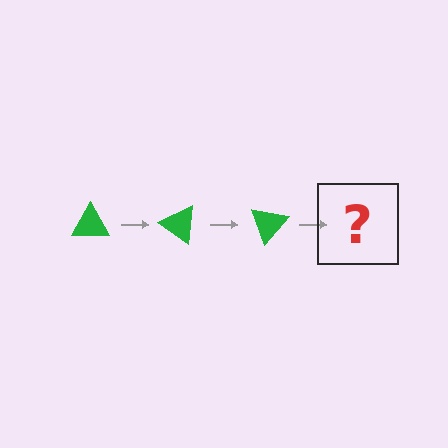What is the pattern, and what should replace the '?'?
The pattern is that the triangle rotates 35 degrees each step. The '?' should be a green triangle rotated 105 degrees.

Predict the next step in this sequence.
The next step is a green triangle rotated 105 degrees.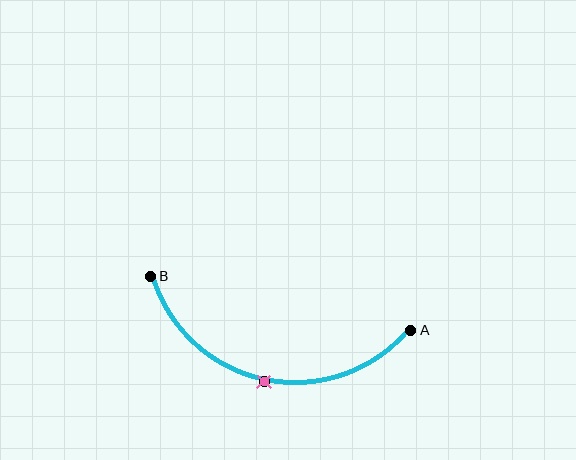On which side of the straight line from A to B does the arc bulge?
The arc bulges below the straight line connecting A and B.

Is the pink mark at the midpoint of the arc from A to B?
Yes. The pink mark lies on the arc at equal arc-length from both A and B — it is the arc midpoint.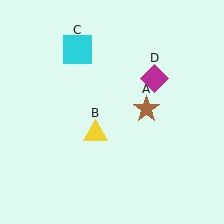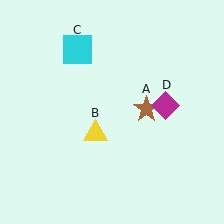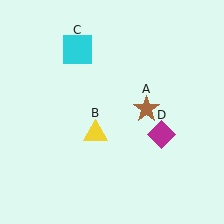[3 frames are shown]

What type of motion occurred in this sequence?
The magenta diamond (object D) rotated clockwise around the center of the scene.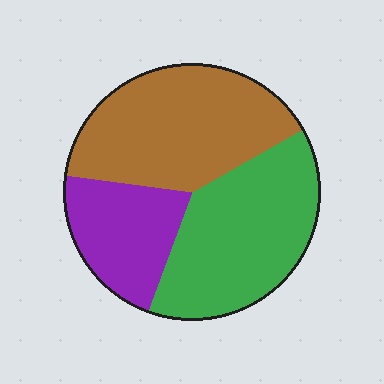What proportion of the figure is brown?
Brown takes up about two fifths (2/5) of the figure.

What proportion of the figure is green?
Green covers around 40% of the figure.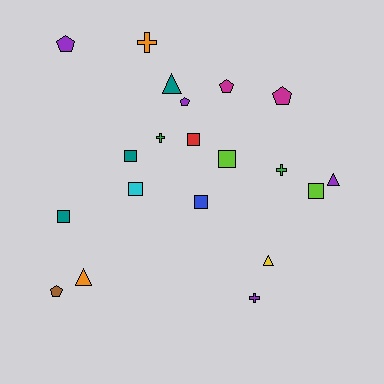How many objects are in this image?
There are 20 objects.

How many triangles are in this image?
There are 4 triangles.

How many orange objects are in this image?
There are 2 orange objects.